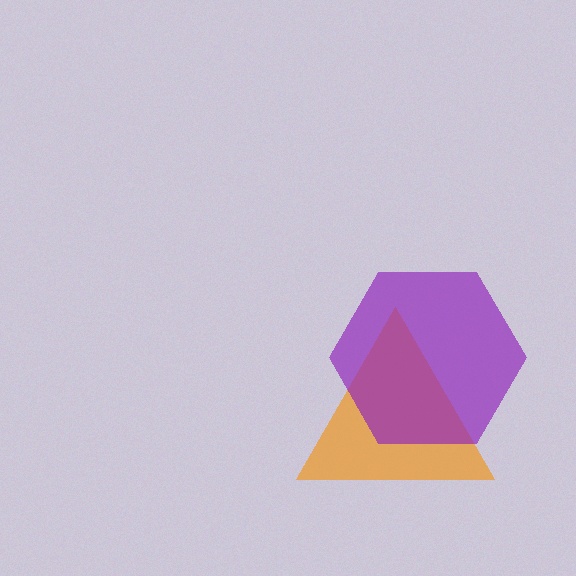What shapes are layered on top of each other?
The layered shapes are: an orange triangle, a purple hexagon.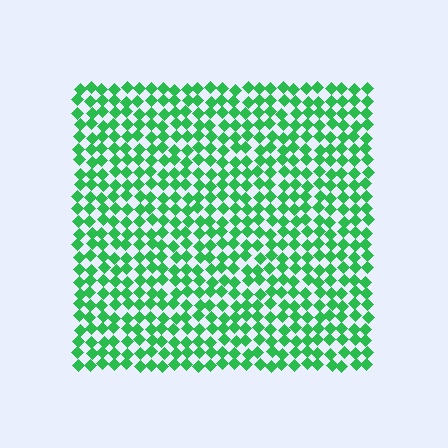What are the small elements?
The small elements are diamonds.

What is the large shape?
The large shape is a square.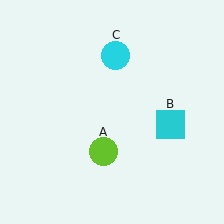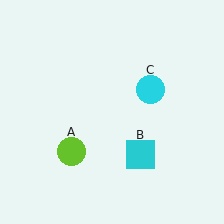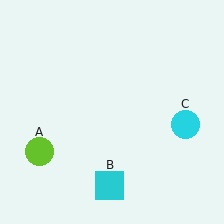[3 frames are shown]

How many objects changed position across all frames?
3 objects changed position: lime circle (object A), cyan square (object B), cyan circle (object C).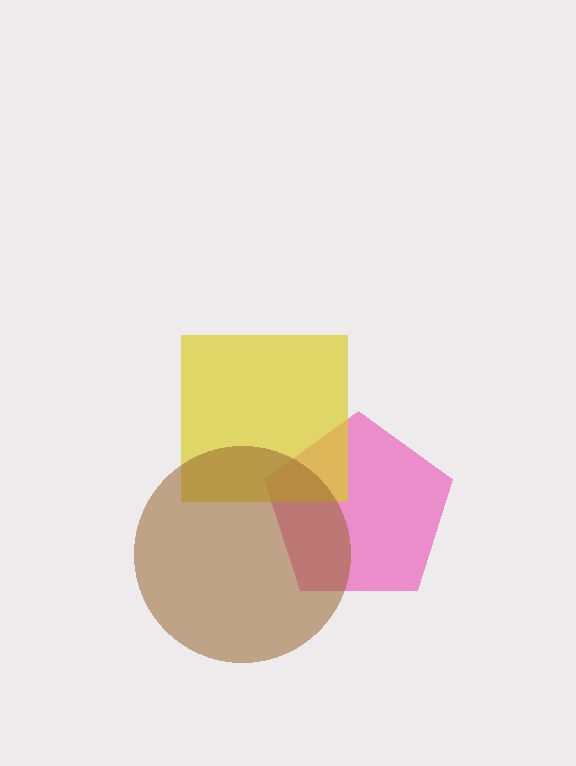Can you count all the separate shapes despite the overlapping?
Yes, there are 3 separate shapes.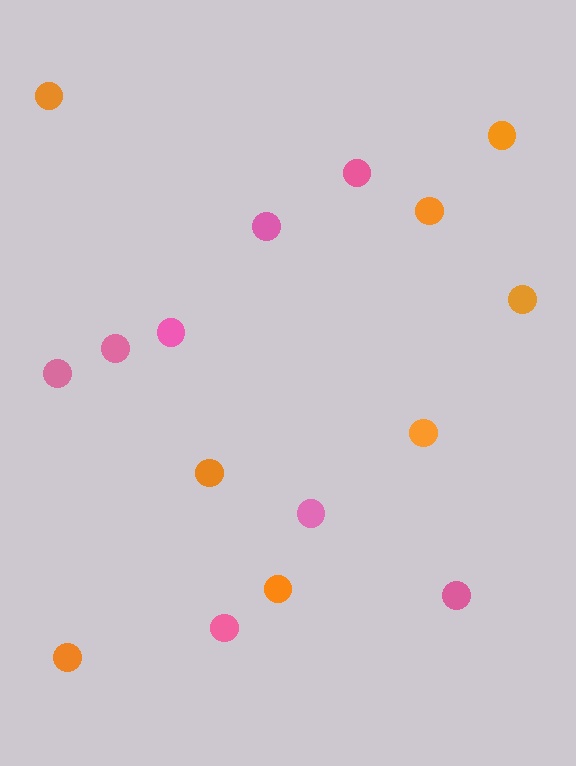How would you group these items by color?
There are 2 groups: one group of pink circles (8) and one group of orange circles (8).